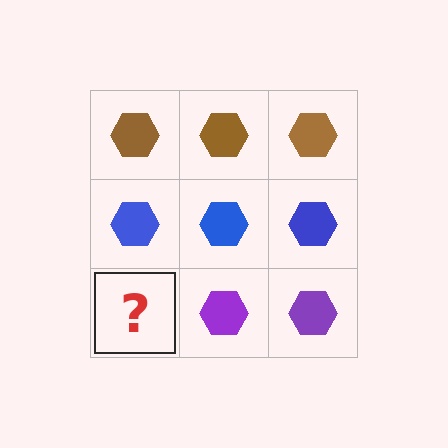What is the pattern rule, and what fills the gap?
The rule is that each row has a consistent color. The gap should be filled with a purple hexagon.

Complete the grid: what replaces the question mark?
The question mark should be replaced with a purple hexagon.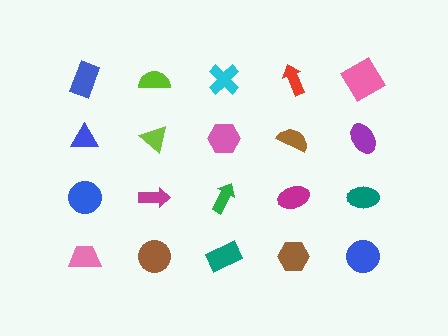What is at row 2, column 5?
A purple ellipse.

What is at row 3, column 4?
A magenta ellipse.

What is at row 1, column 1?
A blue rectangle.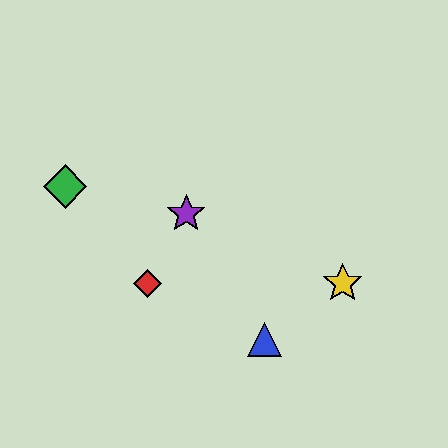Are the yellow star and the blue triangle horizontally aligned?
No, the yellow star is at y≈283 and the blue triangle is at y≈340.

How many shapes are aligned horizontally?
2 shapes (the red diamond, the yellow star) are aligned horizontally.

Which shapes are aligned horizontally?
The red diamond, the yellow star are aligned horizontally.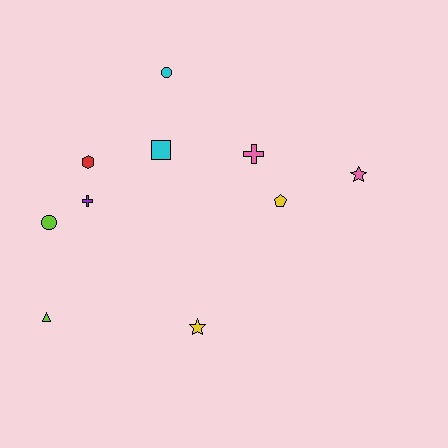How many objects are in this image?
There are 10 objects.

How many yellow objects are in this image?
There are 2 yellow objects.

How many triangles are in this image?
There is 1 triangle.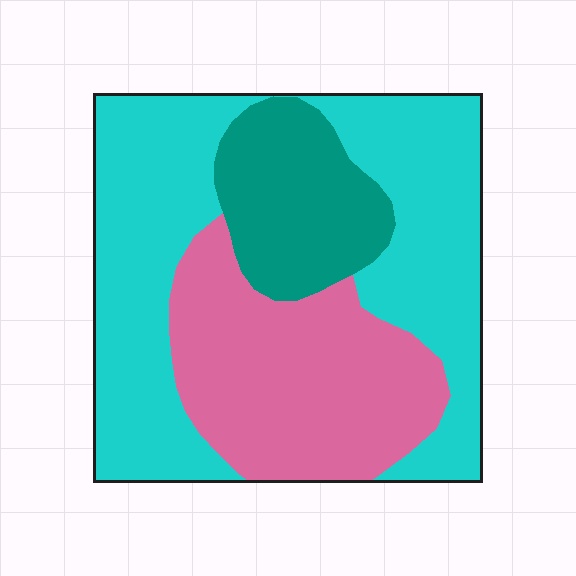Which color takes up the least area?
Teal, at roughly 15%.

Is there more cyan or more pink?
Cyan.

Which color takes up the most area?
Cyan, at roughly 50%.